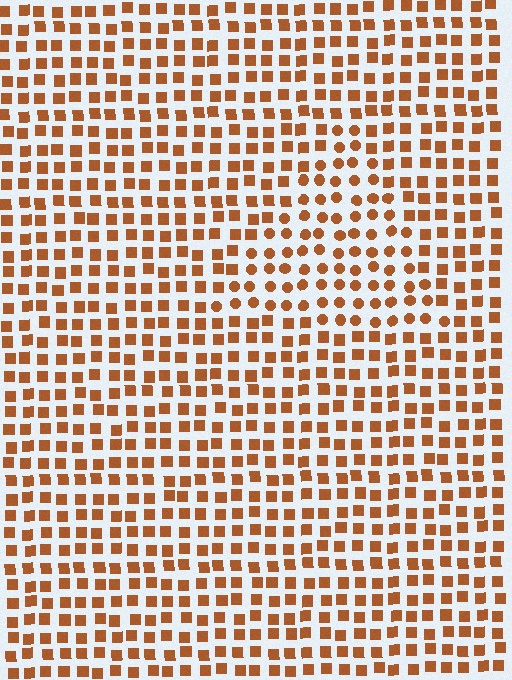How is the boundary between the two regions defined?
The boundary is defined by a change in element shape: circles inside vs. squares outside. All elements share the same color and spacing.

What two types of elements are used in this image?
The image uses circles inside the triangle region and squares outside it.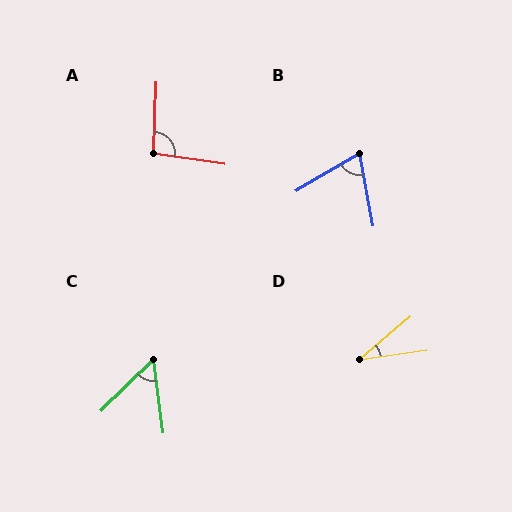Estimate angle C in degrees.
Approximately 53 degrees.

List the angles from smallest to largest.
D (32°), C (53°), B (70°), A (97°).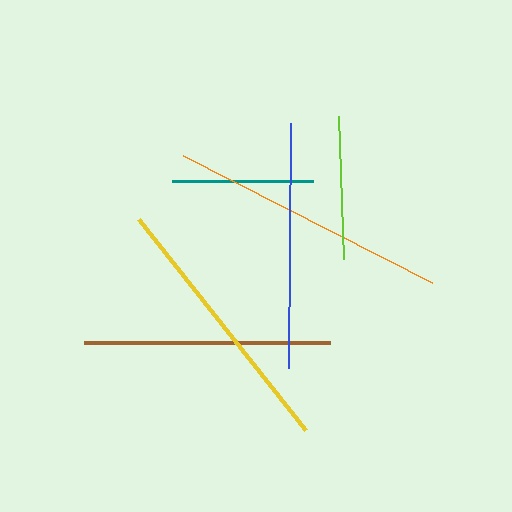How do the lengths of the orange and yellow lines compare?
The orange and yellow lines are approximately the same length.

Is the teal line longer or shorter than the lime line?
The lime line is longer than the teal line.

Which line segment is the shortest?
The teal line is the shortest at approximately 141 pixels.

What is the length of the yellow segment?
The yellow segment is approximately 269 pixels long.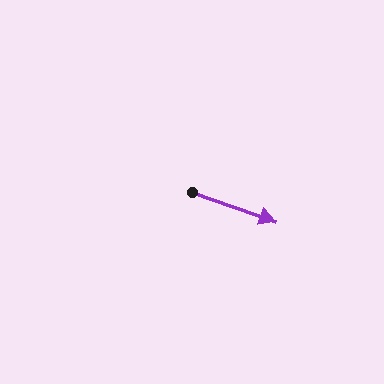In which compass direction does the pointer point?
East.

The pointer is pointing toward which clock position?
Roughly 4 o'clock.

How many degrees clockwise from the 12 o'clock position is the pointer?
Approximately 109 degrees.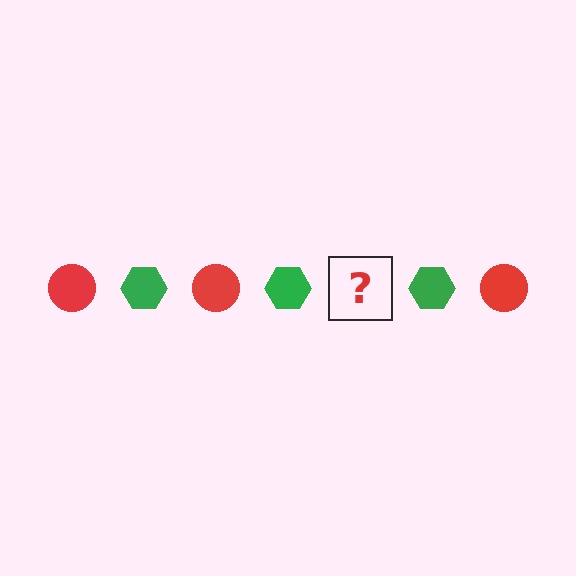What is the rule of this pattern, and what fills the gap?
The rule is that the pattern alternates between red circle and green hexagon. The gap should be filled with a red circle.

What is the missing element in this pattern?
The missing element is a red circle.